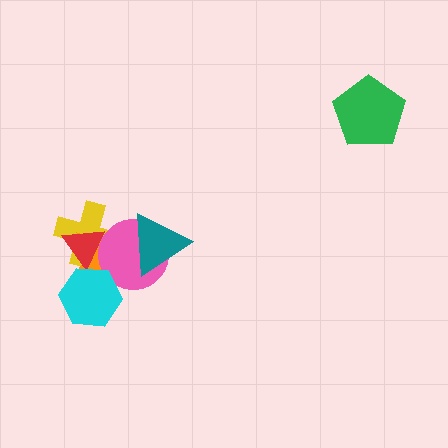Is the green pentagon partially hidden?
No, no other shape covers it.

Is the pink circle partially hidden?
Yes, it is partially covered by another shape.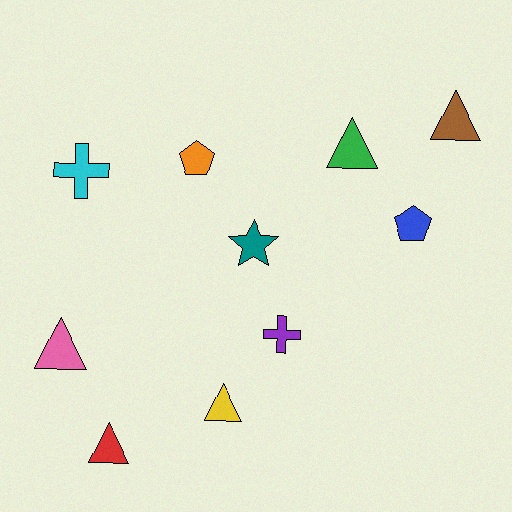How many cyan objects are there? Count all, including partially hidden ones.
There is 1 cyan object.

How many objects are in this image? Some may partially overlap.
There are 10 objects.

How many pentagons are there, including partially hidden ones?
There are 2 pentagons.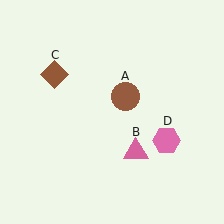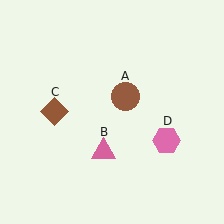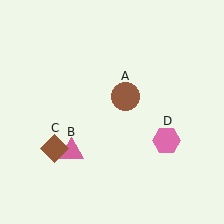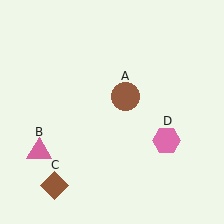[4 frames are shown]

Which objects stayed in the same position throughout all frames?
Brown circle (object A) and pink hexagon (object D) remained stationary.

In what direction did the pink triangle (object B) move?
The pink triangle (object B) moved left.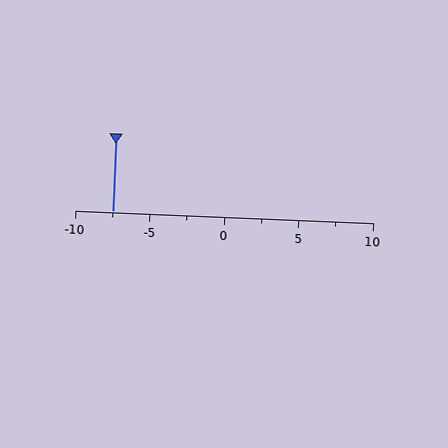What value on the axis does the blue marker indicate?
The marker indicates approximately -7.5.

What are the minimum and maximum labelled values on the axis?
The axis runs from -10 to 10.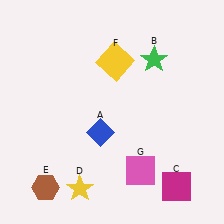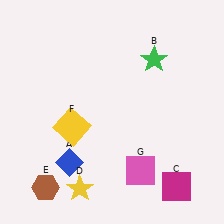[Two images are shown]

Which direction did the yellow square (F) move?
The yellow square (F) moved down.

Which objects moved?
The objects that moved are: the blue diamond (A), the yellow square (F).